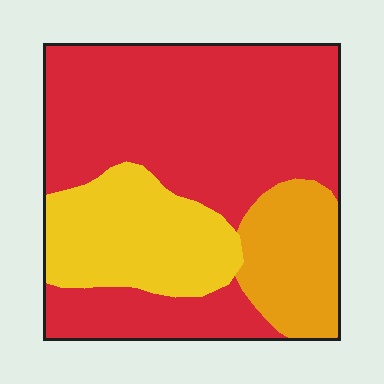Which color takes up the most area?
Red, at roughly 60%.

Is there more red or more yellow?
Red.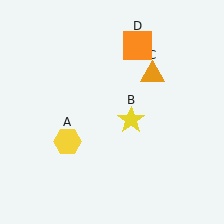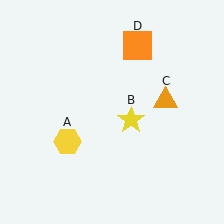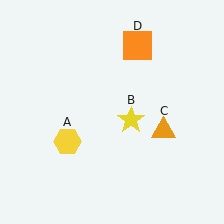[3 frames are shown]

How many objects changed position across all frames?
1 object changed position: orange triangle (object C).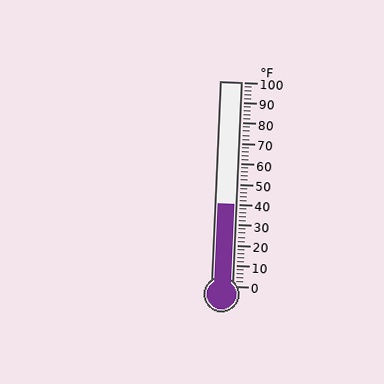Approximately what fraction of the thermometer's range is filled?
The thermometer is filled to approximately 40% of its range.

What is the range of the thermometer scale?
The thermometer scale ranges from 0°F to 100°F.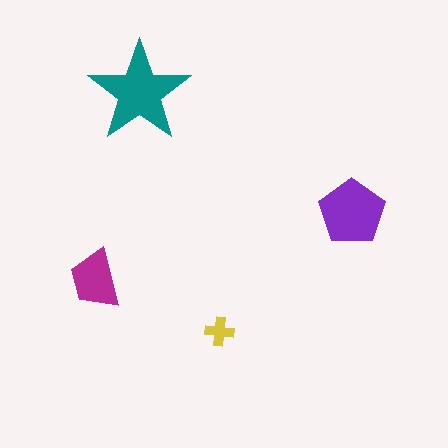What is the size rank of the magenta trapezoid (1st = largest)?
3rd.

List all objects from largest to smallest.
The teal star, the purple pentagon, the magenta trapezoid, the yellow cross.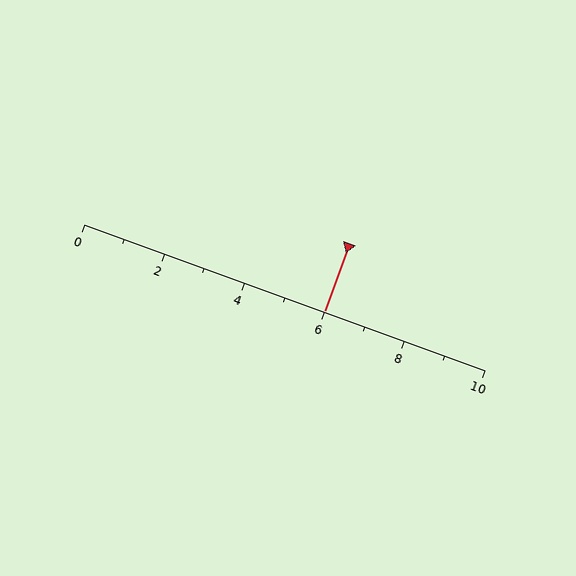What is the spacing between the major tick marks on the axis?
The major ticks are spaced 2 apart.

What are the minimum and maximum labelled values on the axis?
The axis runs from 0 to 10.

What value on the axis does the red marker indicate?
The marker indicates approximately 6.